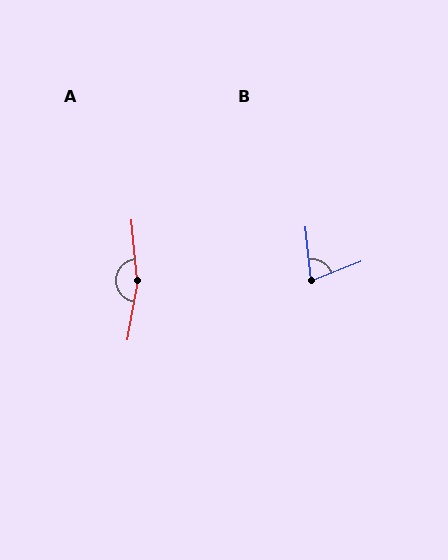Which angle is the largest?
A, at approximately 165 degrees.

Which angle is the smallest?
B, at approximately 74 degrees.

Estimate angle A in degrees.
Approximately 165 degrees.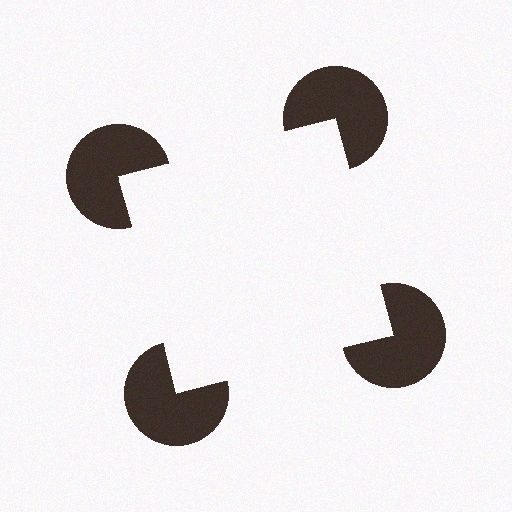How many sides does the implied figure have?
4 sides.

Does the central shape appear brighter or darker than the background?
It typically appears slightly brighter than the background, even though no actual brightness change is drawn.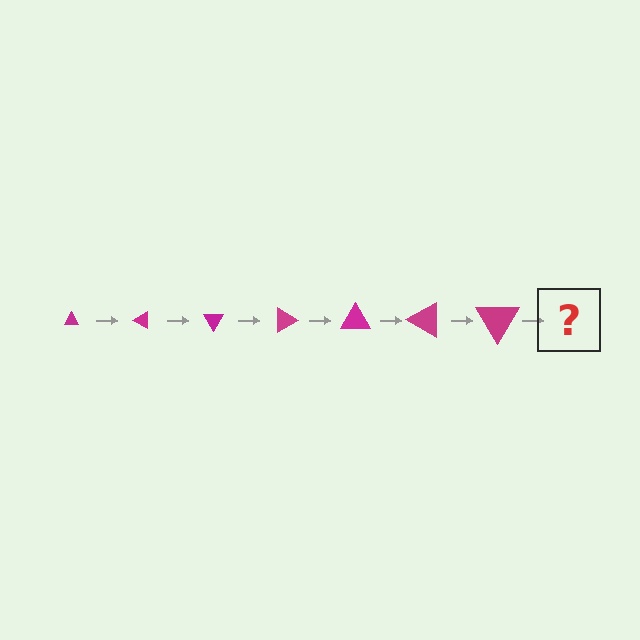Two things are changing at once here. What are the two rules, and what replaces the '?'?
The two rules are that the triangle grows larger each step and it rotates 30 degrees each step. The '?' should be a triangle, larger than the previous one and rotated 210 degrees from the start.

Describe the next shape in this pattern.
It should be a triangle, larger than the previous one and rotated 210 degrees from the start.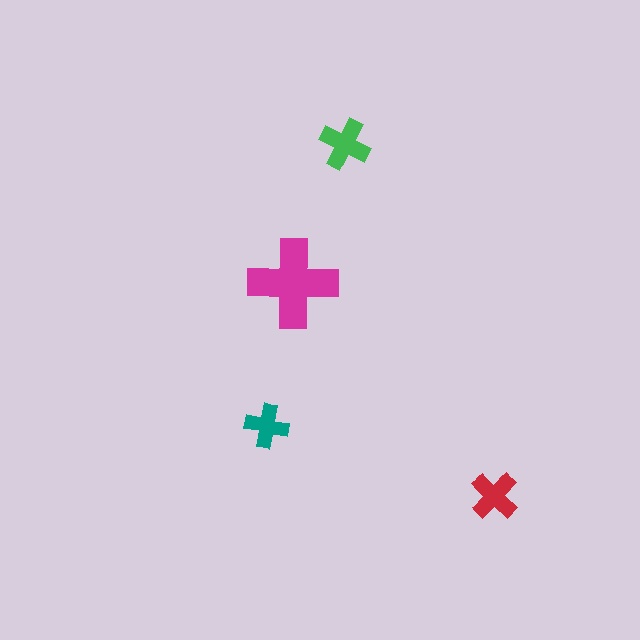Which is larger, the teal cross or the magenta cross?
The magenta one.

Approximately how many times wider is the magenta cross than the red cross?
About 2 times wider.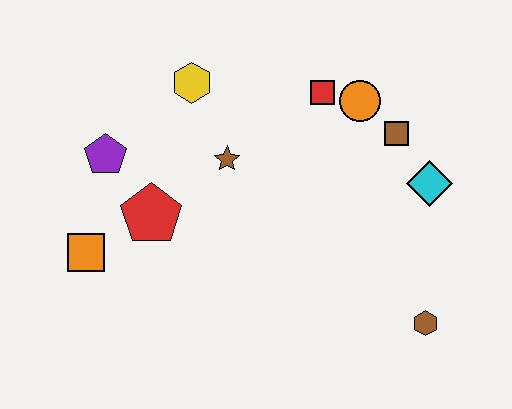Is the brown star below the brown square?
Yes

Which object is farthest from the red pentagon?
The brown hexagon is farthest from the red pentagon.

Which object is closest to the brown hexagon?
The cyan diamond is closest to the brown hexagon.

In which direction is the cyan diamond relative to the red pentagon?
The cyan diamond is to the right of the red pentagon.